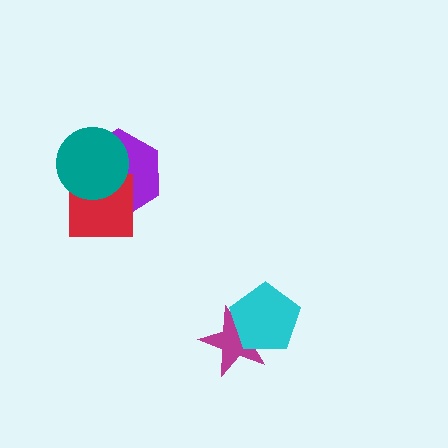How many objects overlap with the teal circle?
2 objects overlap with the teal circle.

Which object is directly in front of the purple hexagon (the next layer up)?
The red square is directly in front of the purple hexagon.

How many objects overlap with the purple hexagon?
2 objects overlap with the purple hexagon.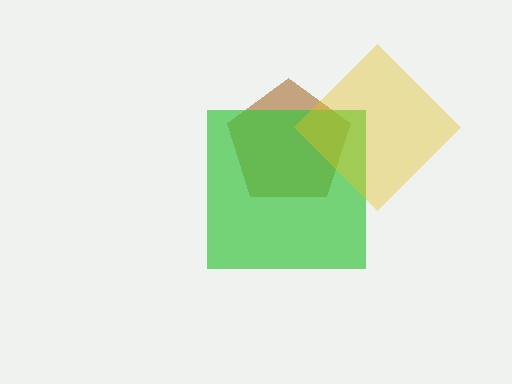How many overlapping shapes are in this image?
There are 3 overlapping shapes in the image.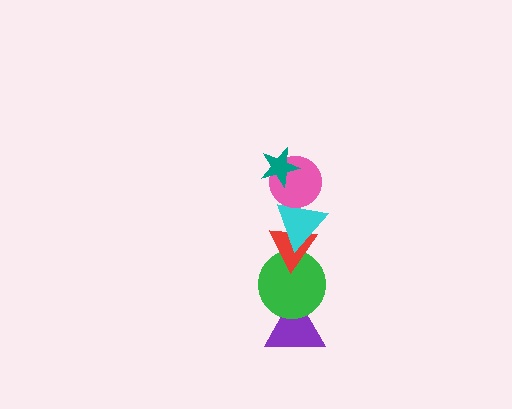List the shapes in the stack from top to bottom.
From top to bottom: the teal star, the pink circle, the cyan triangle, the red triangle, the green circle, the purple triangle.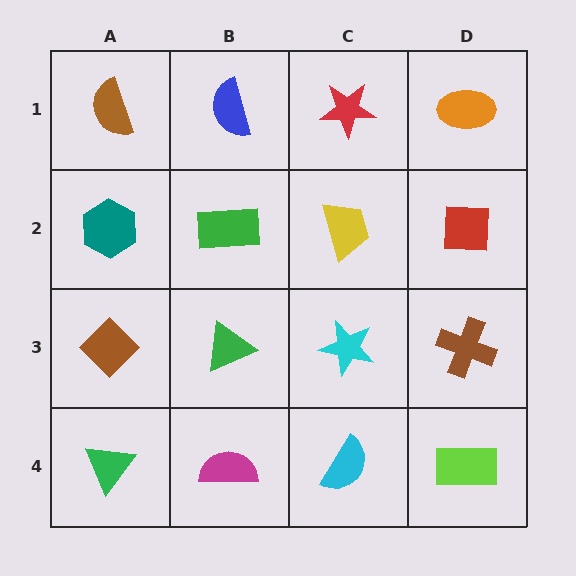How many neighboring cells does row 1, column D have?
2.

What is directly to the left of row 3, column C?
A green triangle.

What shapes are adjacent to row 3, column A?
A teal hexagon (row 2, column A), a green triangle (row 4, column A), a green triangle (row 3, column B).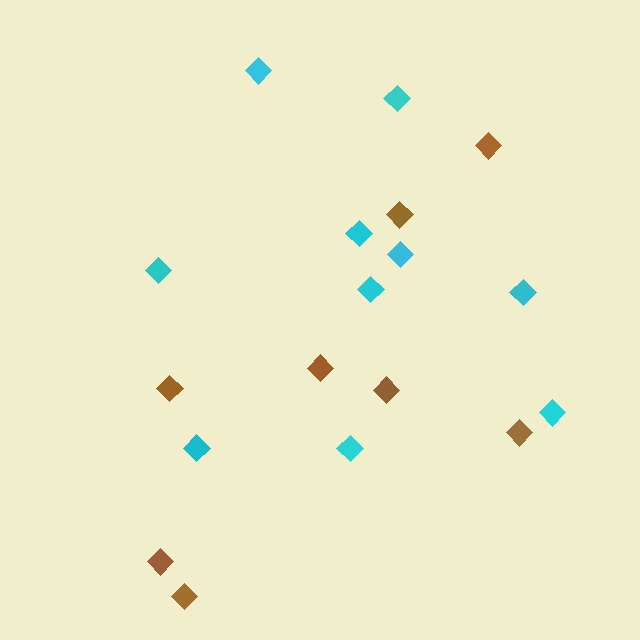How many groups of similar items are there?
There are 2 groups: one group of cyan diamonds (10) and one group of brown diamonds (8).